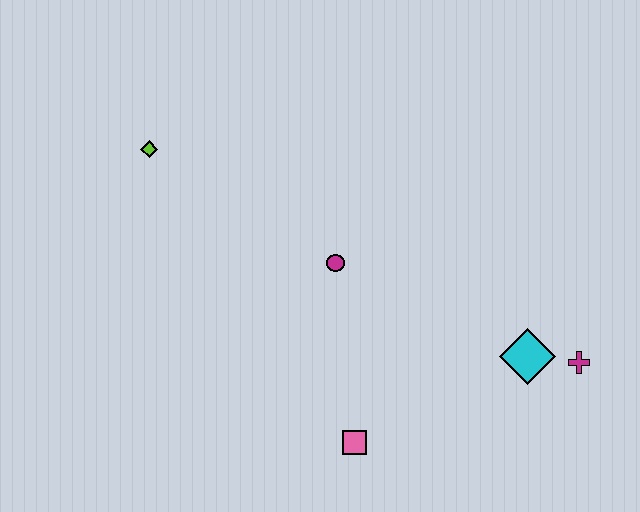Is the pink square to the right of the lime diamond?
Yes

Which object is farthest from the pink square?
The lime diamond is farthest from the pink square.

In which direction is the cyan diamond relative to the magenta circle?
The cyan diamond is to the right of the magenta circle.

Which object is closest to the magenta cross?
The cyan diamond is closest to the magenta cross.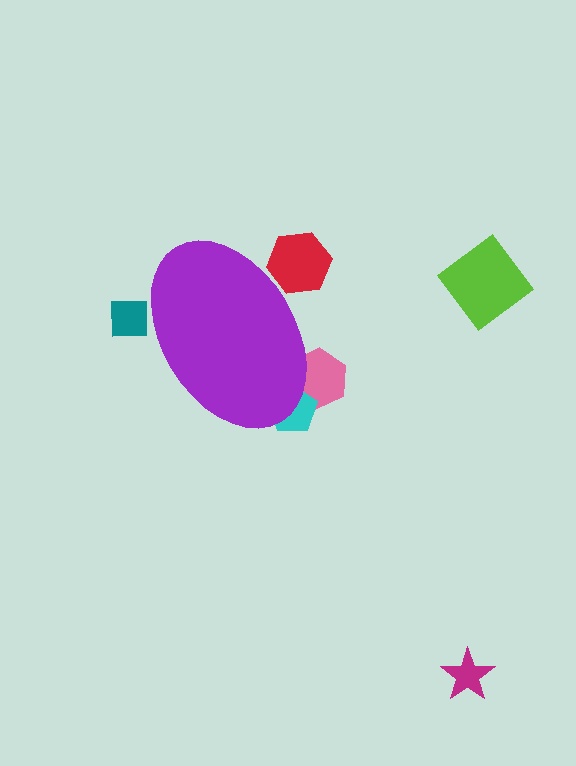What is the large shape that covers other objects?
A purple ellipse.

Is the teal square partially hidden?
Yes, the teal square is partially hidden behind the purple ellipse.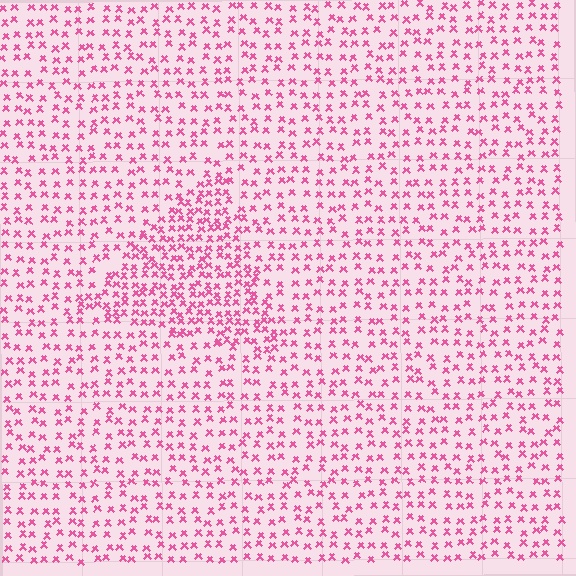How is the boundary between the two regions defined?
The boundary is defined by a change in element density (approximately 1.8x ratio). All elements are the same color, size, and shape.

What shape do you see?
I see a triangle.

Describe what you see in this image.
The image contains small pink elements arranged at two different densities. A triangle-shaped region is visible where the elements are more densely packed than the surrounding area.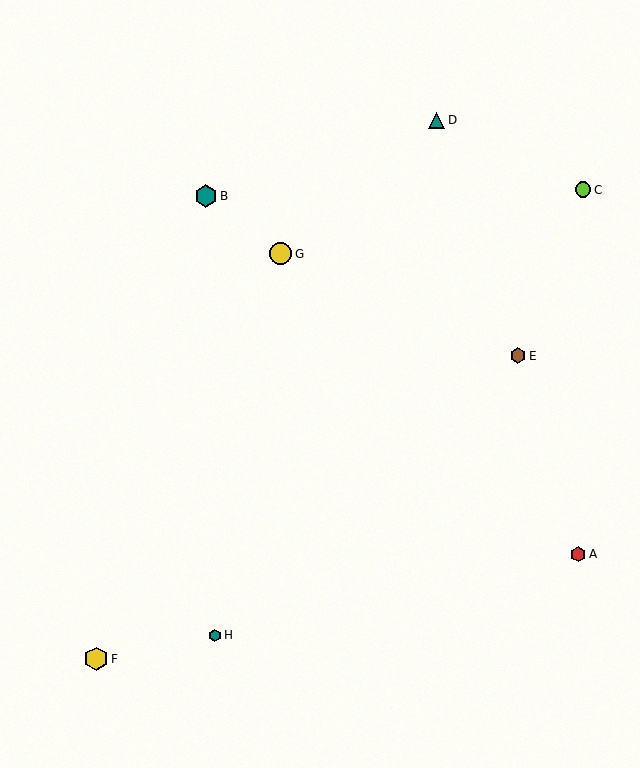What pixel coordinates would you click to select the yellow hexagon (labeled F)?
Click at (96, 659) to select the yellow hexagon F.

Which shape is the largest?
The yellow hexagon (labeled F) is the largest.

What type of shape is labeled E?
Shape E is a brown hexagon.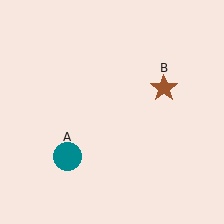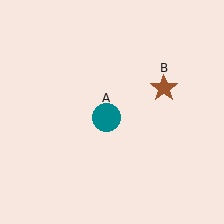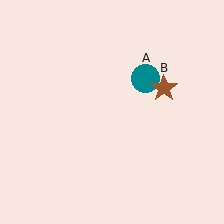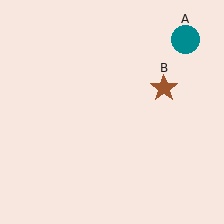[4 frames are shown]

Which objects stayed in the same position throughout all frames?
Brown star (object B) remained stationary.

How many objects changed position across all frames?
1 object changed position: teal circle (object A).